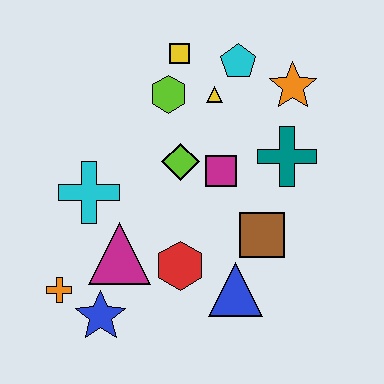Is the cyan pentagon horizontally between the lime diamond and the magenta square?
No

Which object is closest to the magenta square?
The lime diamond is closest to the magenta square.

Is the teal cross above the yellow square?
No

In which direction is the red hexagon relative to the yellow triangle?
The red hexagon is below the yellow triangle.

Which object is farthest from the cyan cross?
The orange star is farthest from the cyan cross.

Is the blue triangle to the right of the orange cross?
Yes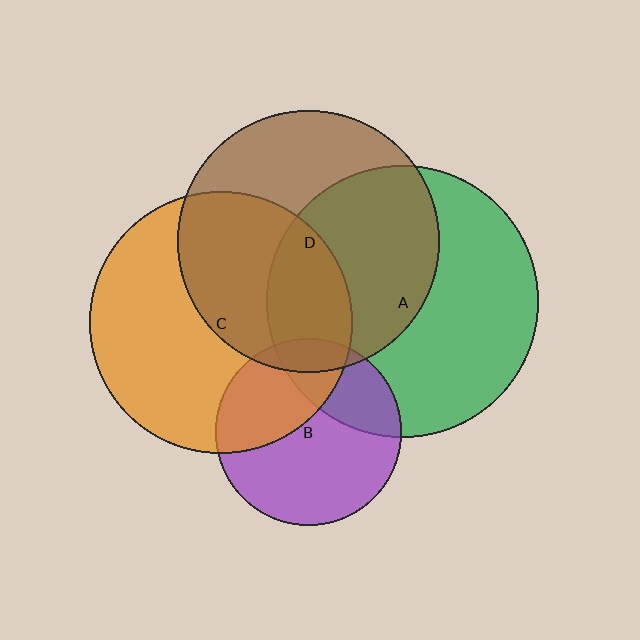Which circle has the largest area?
Circle A (green).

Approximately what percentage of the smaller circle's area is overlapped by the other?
Approximately 50%.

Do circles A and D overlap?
Yes.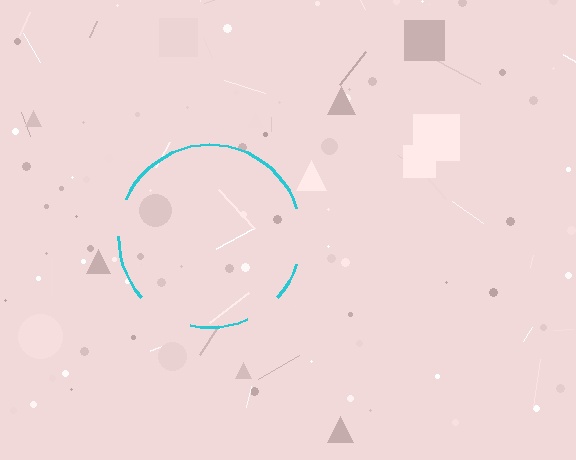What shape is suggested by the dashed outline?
The dashed outline suggests a circle.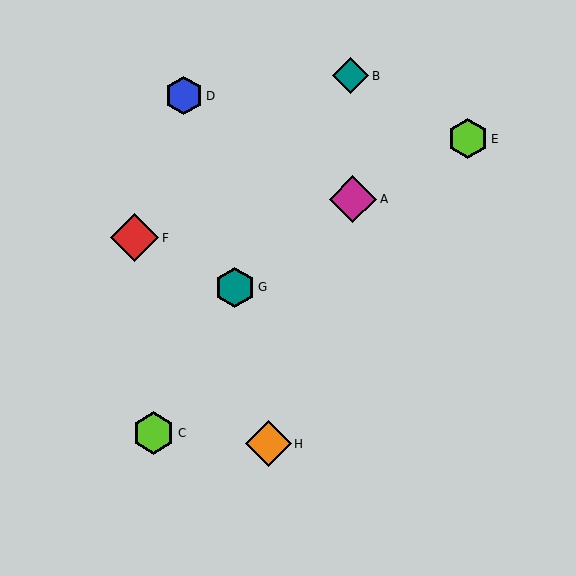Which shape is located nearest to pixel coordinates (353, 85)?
The teal diamond (labeled B) at (351, 76) is nearest to that location.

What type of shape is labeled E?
Shape E is a lime hexagon.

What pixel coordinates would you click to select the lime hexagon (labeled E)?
Click at (468, 139) to select the lime hexagon E.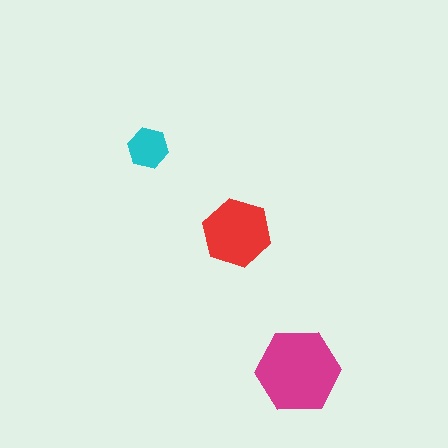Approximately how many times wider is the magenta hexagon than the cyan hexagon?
About 2 times wider.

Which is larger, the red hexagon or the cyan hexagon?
The red one.